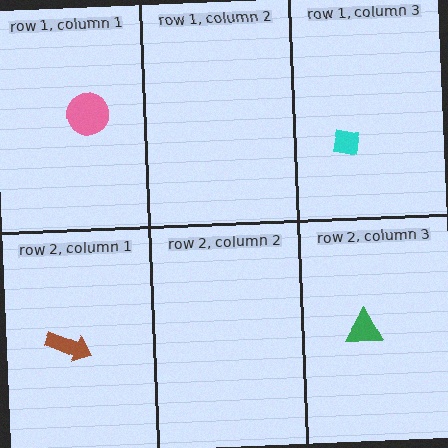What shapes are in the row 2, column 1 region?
The brown arrow.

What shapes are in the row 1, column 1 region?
The pink circle.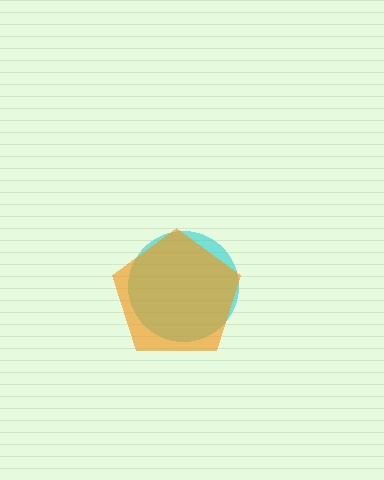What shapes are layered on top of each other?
The layered shapes are: a cyan circle, an orange pentagon.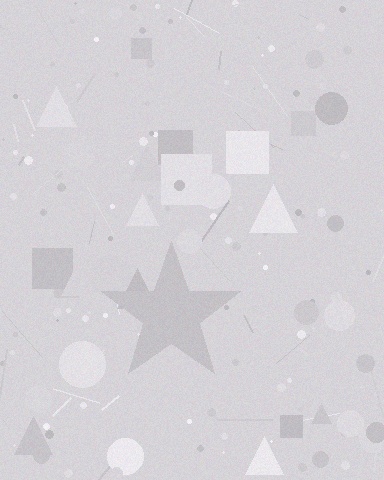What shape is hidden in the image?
A star is hidden in the image.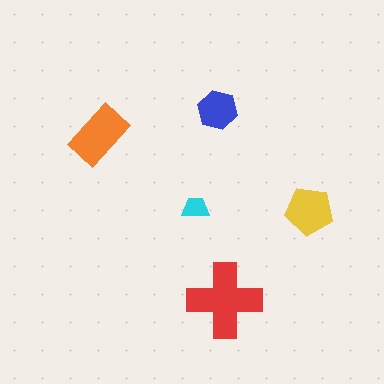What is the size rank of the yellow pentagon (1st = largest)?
3rd.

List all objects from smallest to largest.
The cyan trapezoid, the blue hexagon, the yellow pentagon, the orange rectangle, the red cross.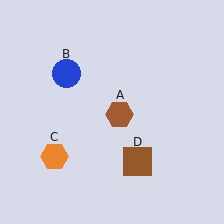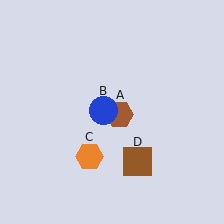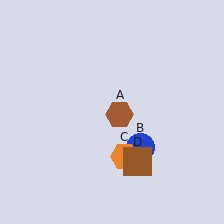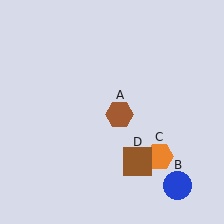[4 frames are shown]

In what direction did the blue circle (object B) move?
The blue circle (object B) moved down and to the right.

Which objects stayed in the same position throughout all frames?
Brown hexagon (object A) and brown square (object D) remained stationary.